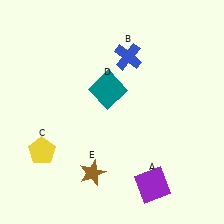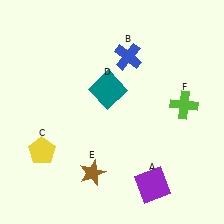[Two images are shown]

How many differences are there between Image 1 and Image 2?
There is 1 difference between the two images.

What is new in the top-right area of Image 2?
A lime cross (F) was added in the top-right area of Image 2.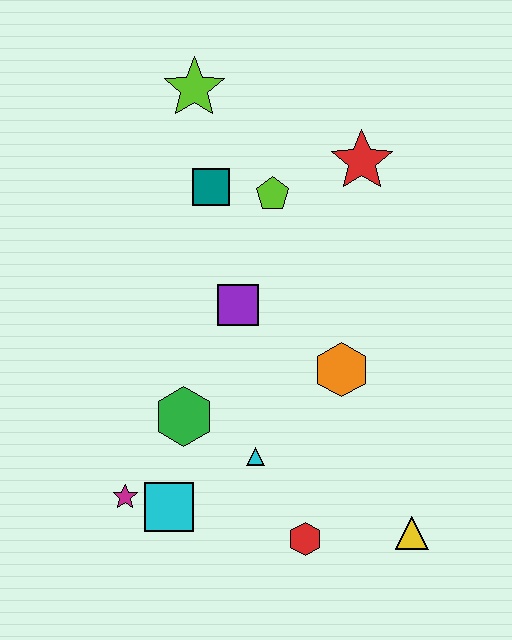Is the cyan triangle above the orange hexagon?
No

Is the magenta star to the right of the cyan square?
No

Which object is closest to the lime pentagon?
The teal square is closest to the lime pentagon.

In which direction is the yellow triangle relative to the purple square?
The yellow triangle is below the purple square.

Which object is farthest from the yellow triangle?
The lime star is farthest from the yellow triangle.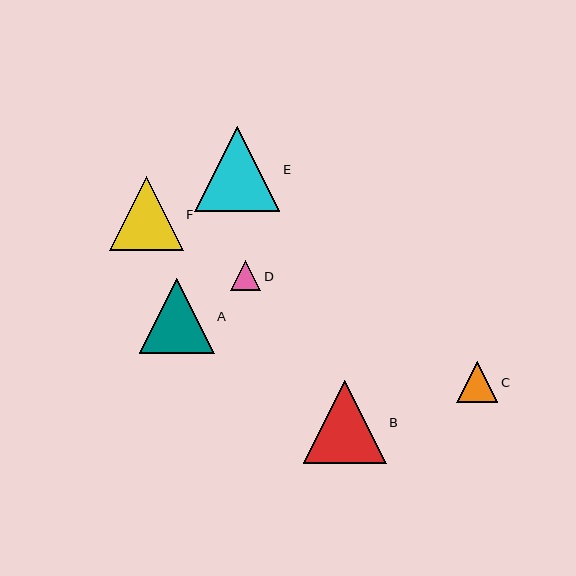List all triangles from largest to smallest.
From largest to smallest: E, B, A, F, C, D.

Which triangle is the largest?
Triangle E is the largest with a size of approximately 85 pixels.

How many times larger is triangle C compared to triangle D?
Triangle C is approximately 1.4 times the size of triangle D.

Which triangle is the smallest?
Triangle D is the smallest with a size of approximately 30 pixels.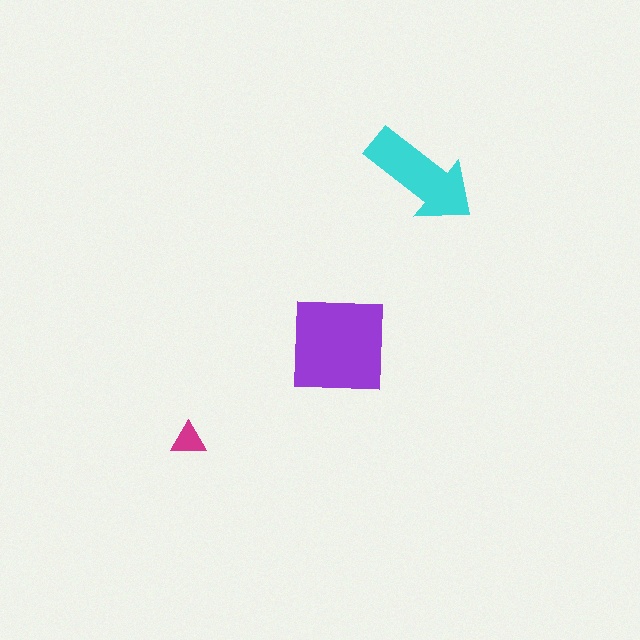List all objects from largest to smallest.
The purple square, the cyan arrow, the magenta triangle.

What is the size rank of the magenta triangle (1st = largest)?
3rd.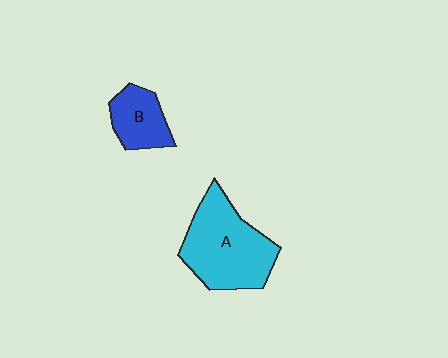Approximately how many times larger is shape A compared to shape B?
Approximately 2.1 times.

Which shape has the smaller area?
Shape B (blue).